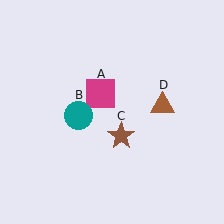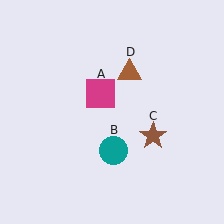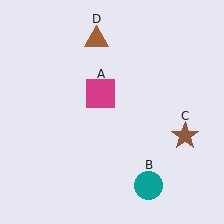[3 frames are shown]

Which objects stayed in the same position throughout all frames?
Magenta square (object A) remained stationary.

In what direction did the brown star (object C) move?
The brown star (object C) moved right.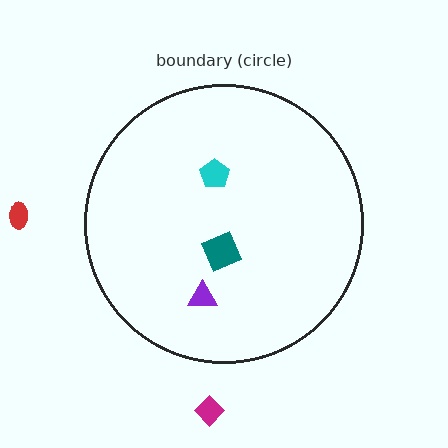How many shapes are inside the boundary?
3 inside, 2 outside.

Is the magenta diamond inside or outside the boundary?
Outside.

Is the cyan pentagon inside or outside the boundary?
Inside.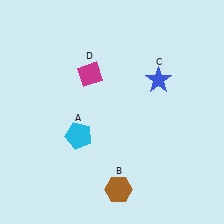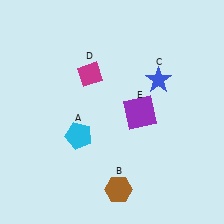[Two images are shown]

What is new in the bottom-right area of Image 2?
A purple square (E) was added in the bottom-right area of Image 2.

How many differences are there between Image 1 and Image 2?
There is 1 difference between the two images.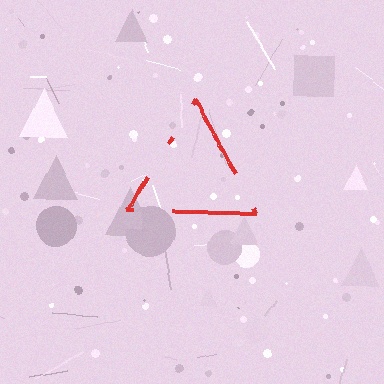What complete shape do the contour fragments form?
The contour fragments form a triangle.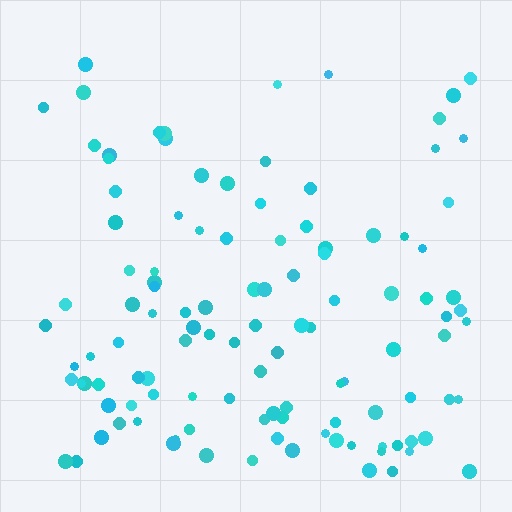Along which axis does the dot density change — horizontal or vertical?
Vertical.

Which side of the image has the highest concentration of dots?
The bottom.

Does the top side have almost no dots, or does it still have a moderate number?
Still a moderate number, just noticeably fewer than the bottom.